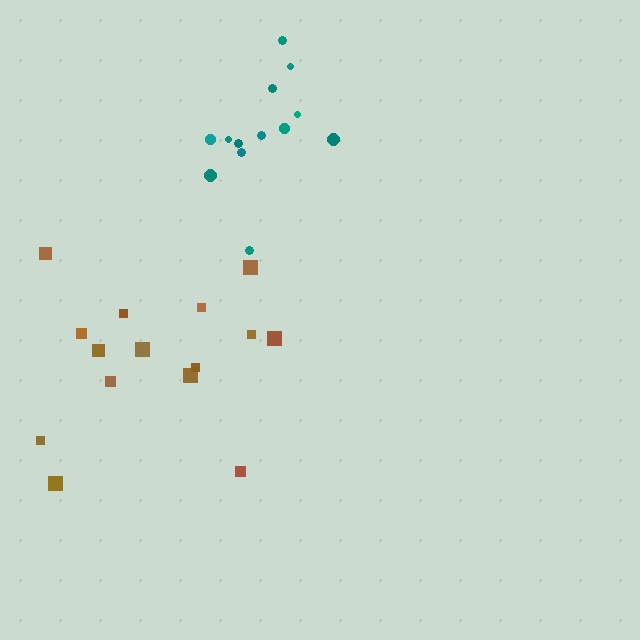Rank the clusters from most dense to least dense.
teal, brown.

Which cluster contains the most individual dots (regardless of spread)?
Brown (15).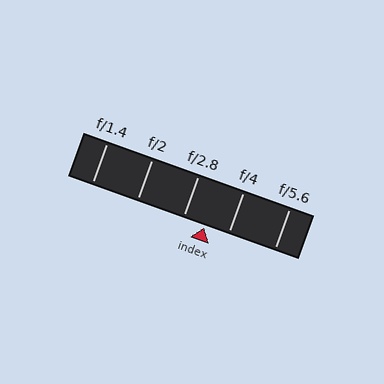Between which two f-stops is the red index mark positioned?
The index mark is between f/2.8 and f/4.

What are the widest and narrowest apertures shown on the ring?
The widest aperture shown is f/1.4 and the narrowest is f/5.6.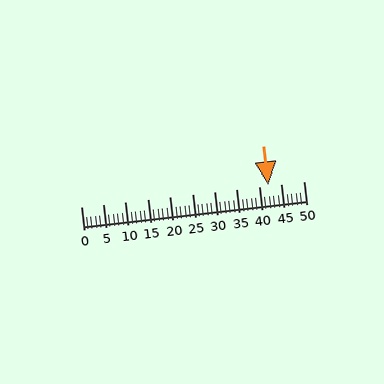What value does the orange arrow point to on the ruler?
The orange arrow points to approximately 42.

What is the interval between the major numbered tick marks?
The major tick marks are spaced 5 units apart.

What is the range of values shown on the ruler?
The ruler shows values from 0 to 50.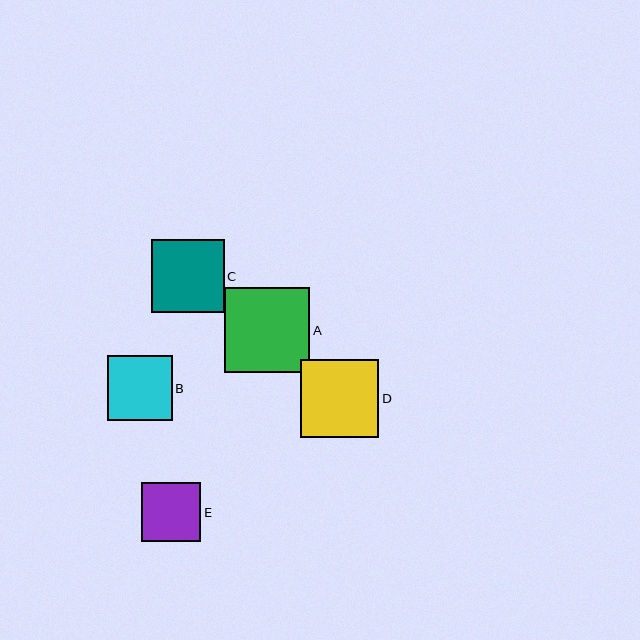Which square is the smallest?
Square E is the smallest with a size of approximately 59 pixels.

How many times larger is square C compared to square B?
Square C is approximately 1.1 times the size of square B.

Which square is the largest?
Square A is the largest with a size of approximately 85 pixels.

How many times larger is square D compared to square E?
Square D is approximately 1.3 times the size of square E.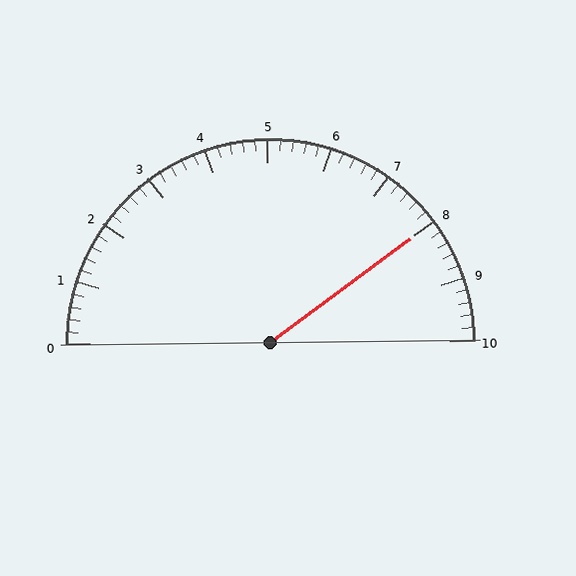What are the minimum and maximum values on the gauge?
The gauge ranges from 0 to 10.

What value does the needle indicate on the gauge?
The needle indicates approximately 8.0.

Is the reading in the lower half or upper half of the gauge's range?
The reading is in the upper half of the range (0 to 10).